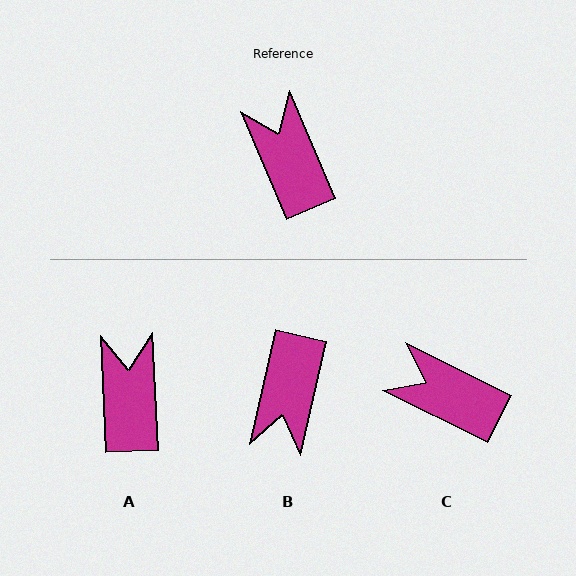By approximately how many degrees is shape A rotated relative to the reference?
Approximately 21 degrees clockwise.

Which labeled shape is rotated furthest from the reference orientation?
B, about 144 degrees away.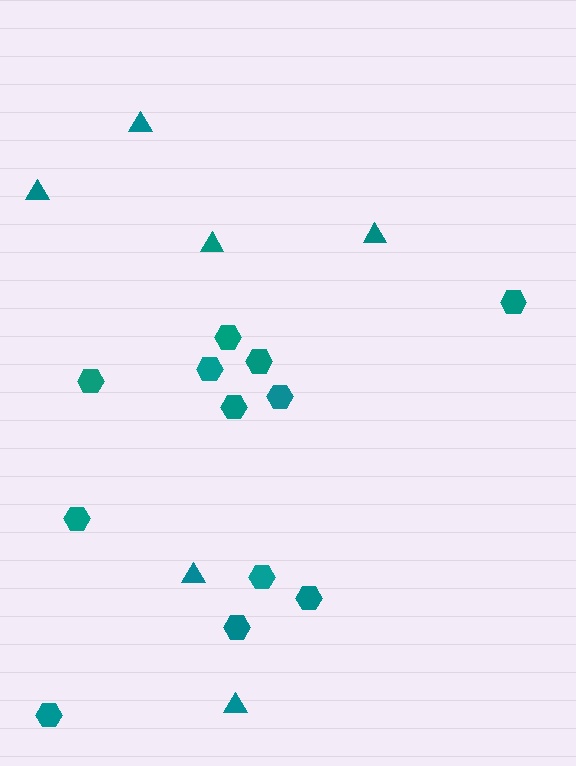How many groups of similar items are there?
There are 2 groups: one group of triangles (6) and one group of hexagons (12).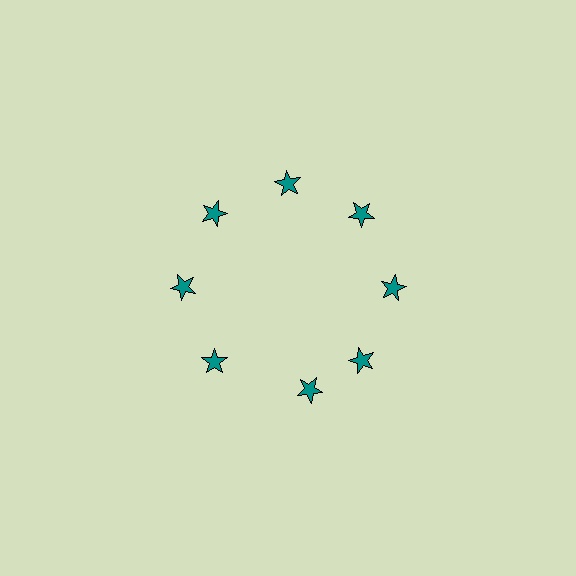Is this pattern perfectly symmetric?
No. The 8 teal stars are arranged in a ring, but one element near the 6 o'clock position is rotated out of alignment along the ring, breaking the 8-fold rotational symmetry.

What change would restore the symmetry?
The symmetry would be restored by rotating it back into even spacing with its neighbors so that all 8 stars sit at equal angles and equal distance from the center.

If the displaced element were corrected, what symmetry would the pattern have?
It would have 8-fold rotational symmetry — the pattern would map onto itself every 45 degrees.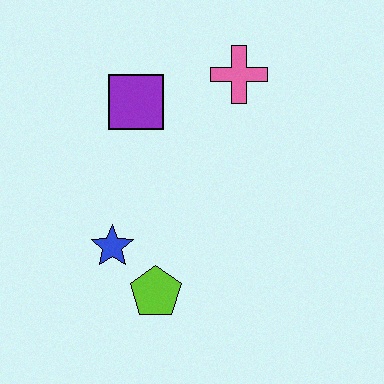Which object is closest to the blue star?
The lime pentagon is closest to the blue star.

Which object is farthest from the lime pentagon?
The pink cross is farthest from the lime pentagon.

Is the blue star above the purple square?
No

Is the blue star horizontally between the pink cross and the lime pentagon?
No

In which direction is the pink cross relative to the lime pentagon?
The pink cross is above the lime pentagon.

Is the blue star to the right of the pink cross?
No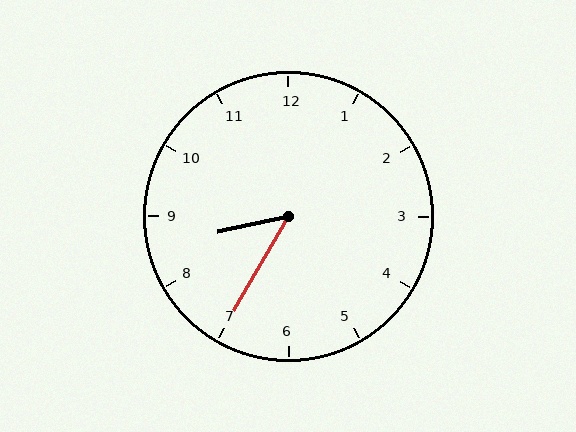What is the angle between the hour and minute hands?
Approximately 48 degrees.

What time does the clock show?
8:35.